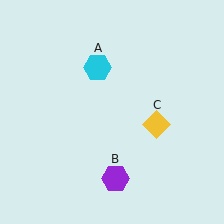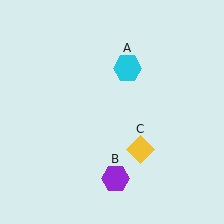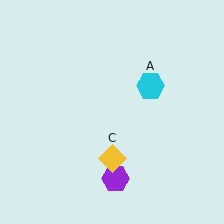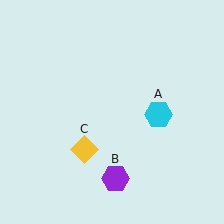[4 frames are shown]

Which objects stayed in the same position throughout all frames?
Purple hexagon (object B) remained stationary.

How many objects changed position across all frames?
2 objects changed position: cyan hexagon (object A), yellow diamond (object C).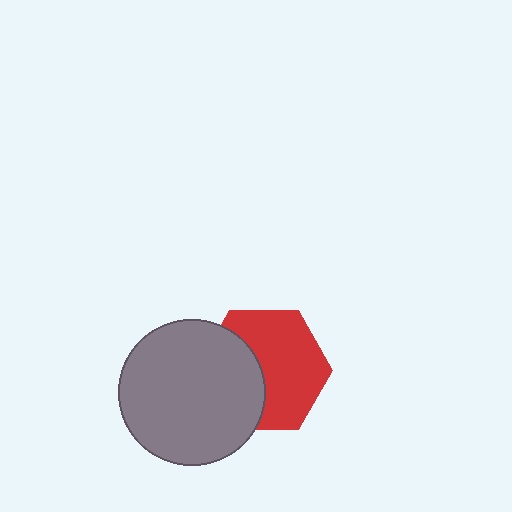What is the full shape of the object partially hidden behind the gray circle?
The partially hidden object is a red hexagon.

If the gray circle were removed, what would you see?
You would see the complete red hexagon.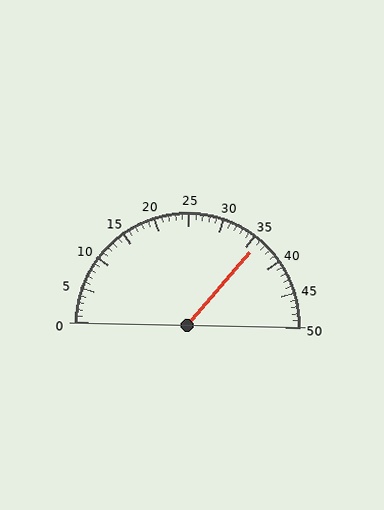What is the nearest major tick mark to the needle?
The nearest major tick mark is 35.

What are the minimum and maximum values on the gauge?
The gauge ranges from 0 to 50.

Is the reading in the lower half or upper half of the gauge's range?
The reading is in the upper half of the range (0 to 50).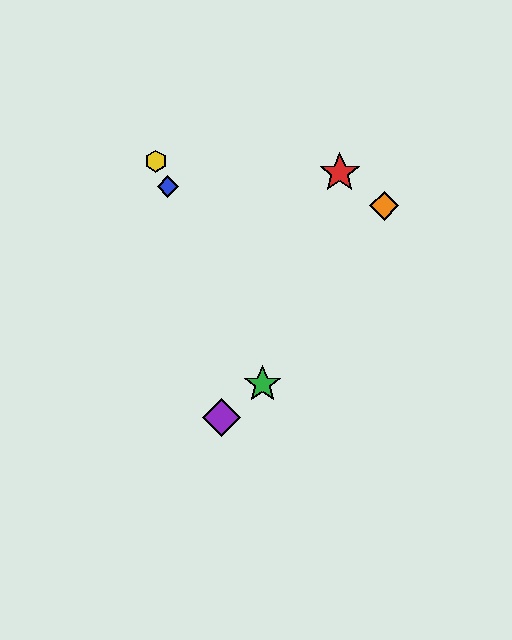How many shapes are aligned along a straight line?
3 shapes (the blue diamond, the green star, the yellow hexagon) are aligned along a straight line.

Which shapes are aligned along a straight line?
The blue diamond, the green star, the yellow hexagon are aligned along a straight line.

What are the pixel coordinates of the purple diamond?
The purple diamond is at (221, 417).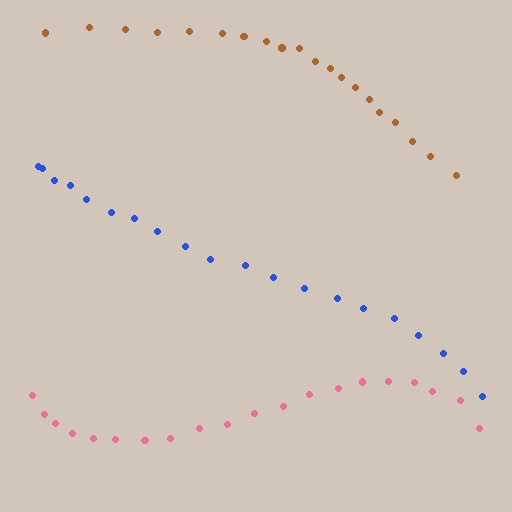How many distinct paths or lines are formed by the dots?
There are 3 distinct paths.